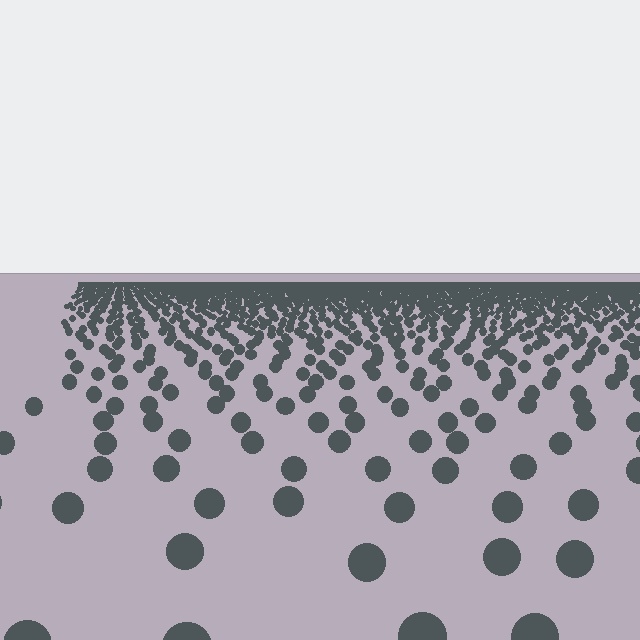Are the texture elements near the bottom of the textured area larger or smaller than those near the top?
Larger. Near the bottom, elements are closer to the viewer and appear at a bigger on-screen size.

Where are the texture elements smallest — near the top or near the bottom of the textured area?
Near the top.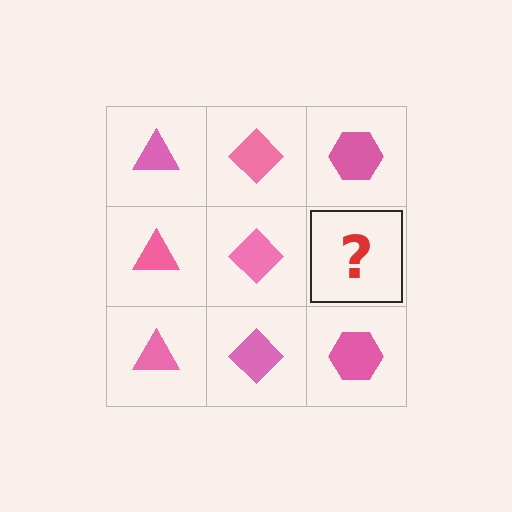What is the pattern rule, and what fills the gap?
The rule is that each column has a consistent shape. The gap should be filled with a pink hexagon.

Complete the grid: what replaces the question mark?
The question mark should be replaced with a pink hexagon.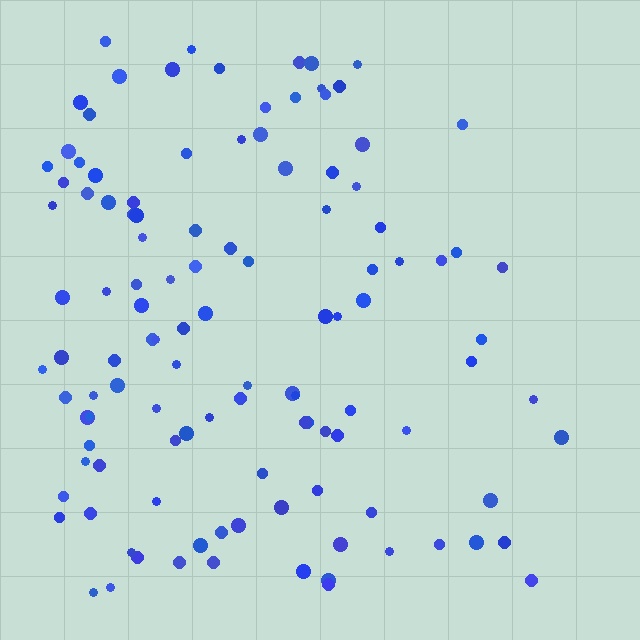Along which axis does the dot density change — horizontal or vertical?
Horizontal.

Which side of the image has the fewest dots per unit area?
The right.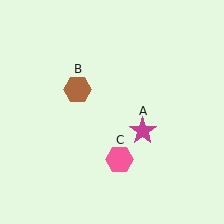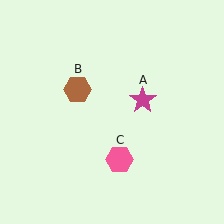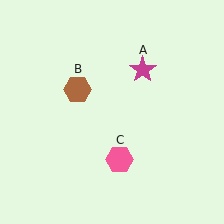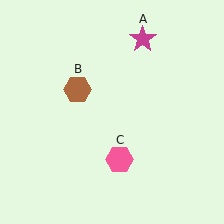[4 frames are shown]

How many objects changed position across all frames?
1 object changed position: magenta star (object A).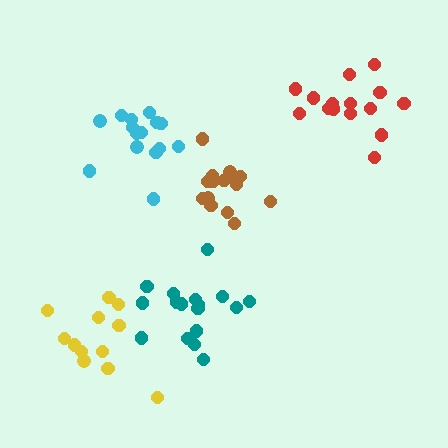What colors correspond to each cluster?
The clusters are colored: yellow, brown, red, teal, cyan.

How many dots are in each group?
Group 1: 12 dots, Group 2: 15 dots, Group 3: 15 dots, Group 4: 17 dots, Group 5: 15 dots (74 total).